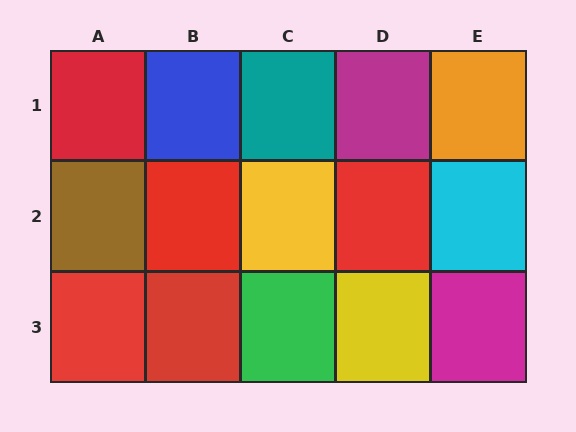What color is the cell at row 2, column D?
Red.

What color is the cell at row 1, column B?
Blue.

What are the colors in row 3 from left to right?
Red, red, green, yellow, magenta.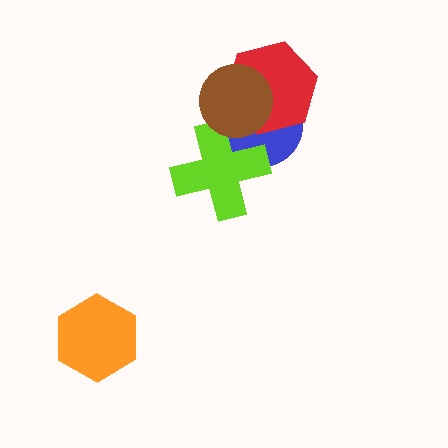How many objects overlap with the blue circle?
3 objects overlap with the blue circle.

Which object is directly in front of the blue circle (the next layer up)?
The lime cross is directly in front of the blue circle.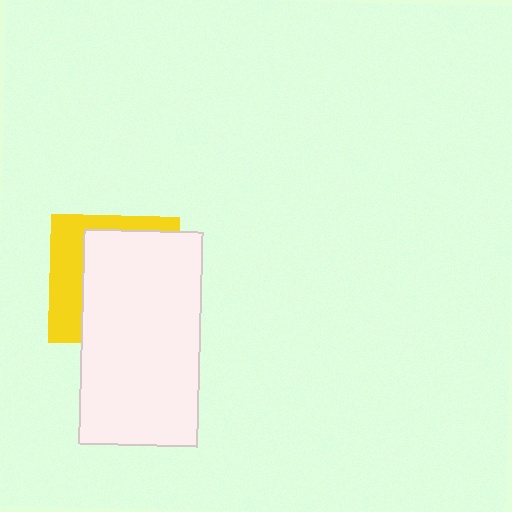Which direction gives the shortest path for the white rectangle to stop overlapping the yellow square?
Moving right gives the shortest separation.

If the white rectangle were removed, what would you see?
You would see the complete yellow square.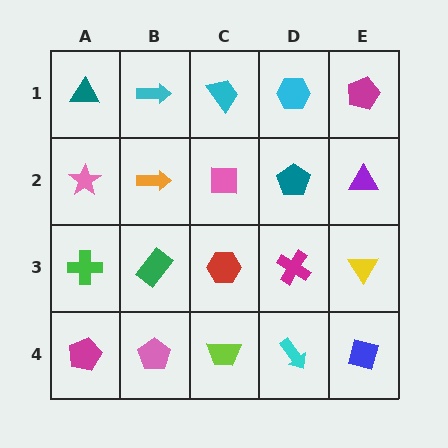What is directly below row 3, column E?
A blue diamond.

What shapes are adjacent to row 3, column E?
A purple triangle (row 2, column E), a blue diamond (row 4, column E), a magenta cross (row 3, column D).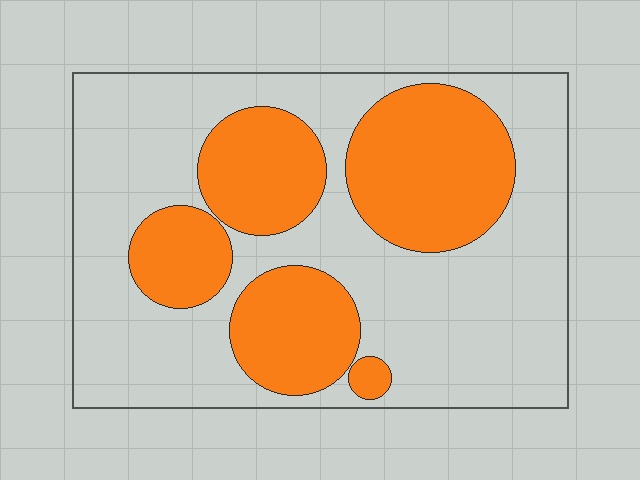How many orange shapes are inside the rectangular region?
5.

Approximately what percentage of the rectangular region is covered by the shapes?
Approximately 35%.